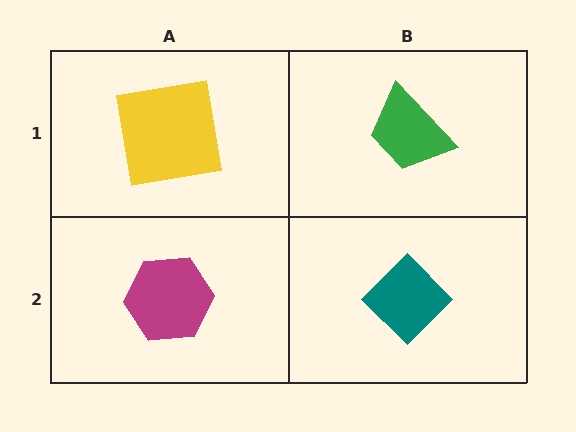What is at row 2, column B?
A teal diamond.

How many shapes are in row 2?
2 shapes.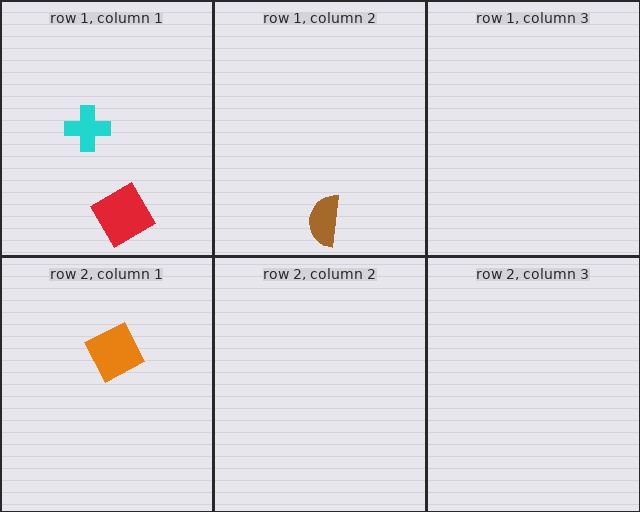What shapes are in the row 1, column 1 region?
The cyan cross, the red diamond.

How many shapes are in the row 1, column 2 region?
1.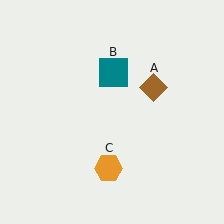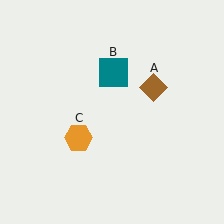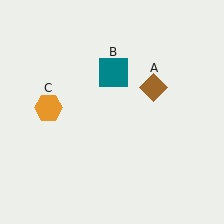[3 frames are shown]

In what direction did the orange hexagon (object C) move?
The orange hexagon (object C) moved up and to the left.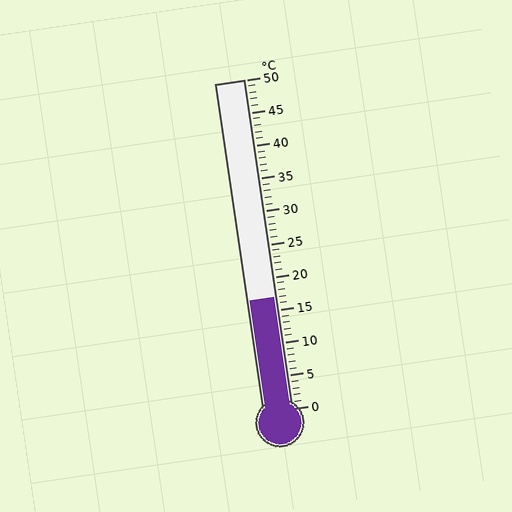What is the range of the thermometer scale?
The thermometer scale ranges from 0°C to 50°C.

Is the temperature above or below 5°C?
The temperature is above 5°C.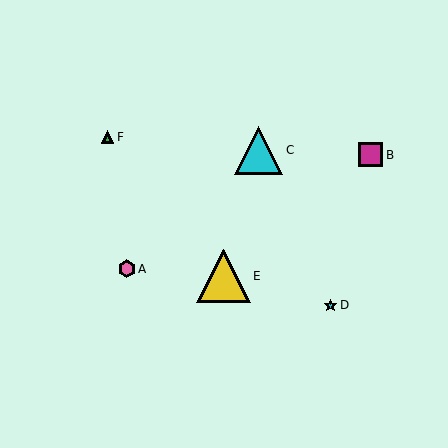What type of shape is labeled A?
Shape A is a pink hexagon.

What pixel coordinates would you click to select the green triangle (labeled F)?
Click at (107, 137) to select the green triangle F.